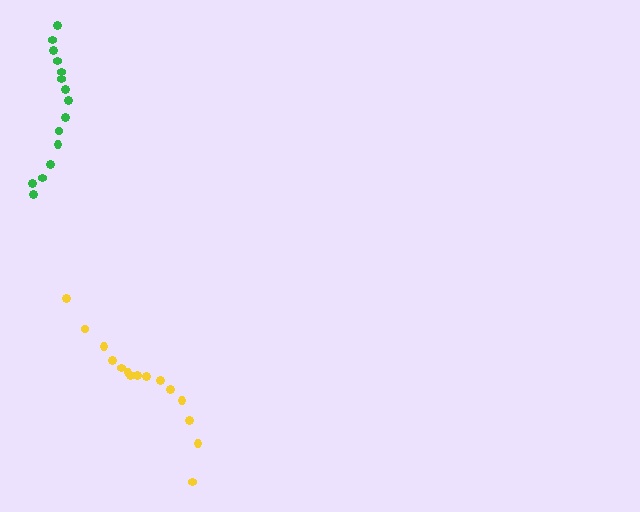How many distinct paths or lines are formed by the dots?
There are 2 distinct paths.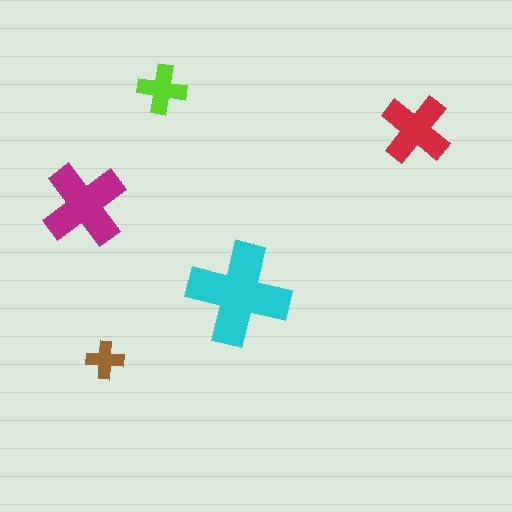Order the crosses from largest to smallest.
the cyan one, the magenta one, the red one, the lime one, the brown one.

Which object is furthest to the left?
The magenta cross is leftmost.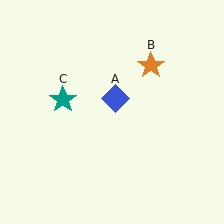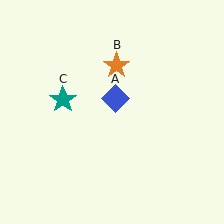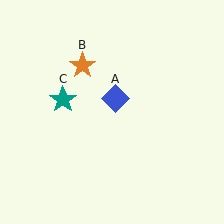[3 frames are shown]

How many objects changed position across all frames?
1 object changed position: orange star (object B).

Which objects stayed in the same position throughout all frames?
Blue diamond (object A) and teal star (object C) remained stationary.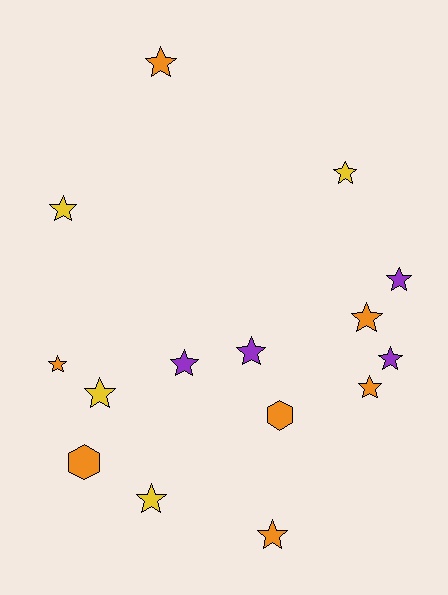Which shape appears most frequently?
Star, with 13 objects.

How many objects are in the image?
There are 15 objects.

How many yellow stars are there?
There are 4 yellow stars.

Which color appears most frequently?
Orange, with 7 objects.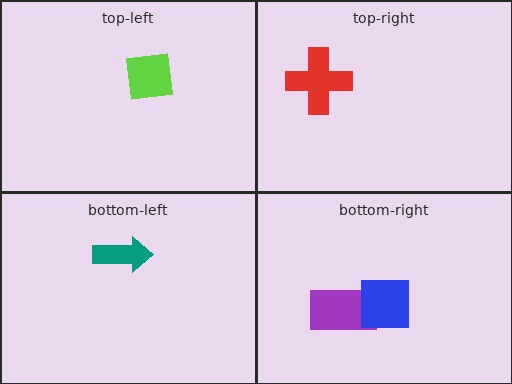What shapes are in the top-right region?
The red cross.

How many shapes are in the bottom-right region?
2.